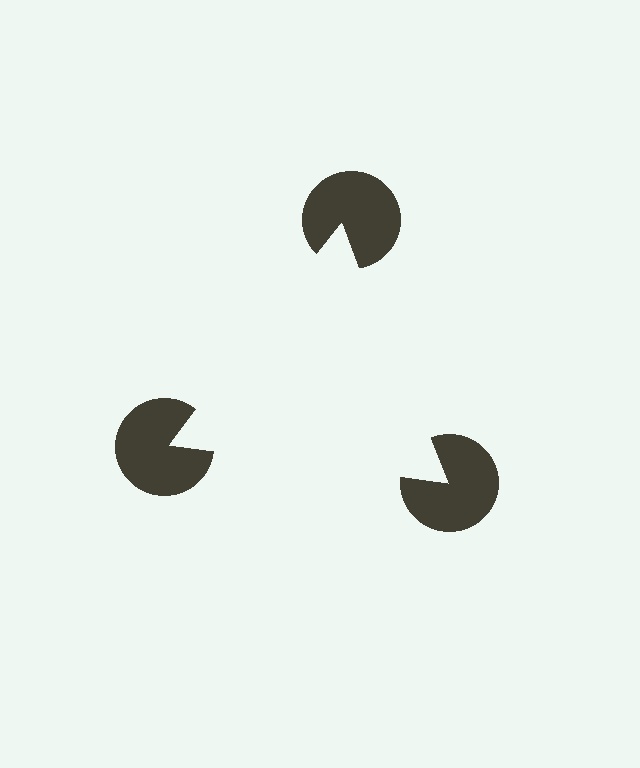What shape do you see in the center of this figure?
An illusory triangle — its edges are inferred from the aligned wedge cuts in the pac-man discs, not physically drawn.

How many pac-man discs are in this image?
There are 3 — one at each vertex of the illusory triangle.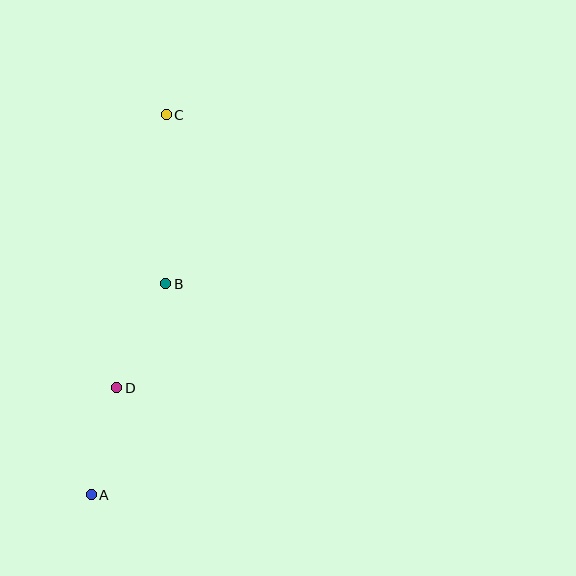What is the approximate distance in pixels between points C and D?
The distance between C and D is approximately 278 pixels.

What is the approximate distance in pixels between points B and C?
The distance between B and C is approximately 169 pixels.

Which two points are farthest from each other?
Points A and C are farthest from each other.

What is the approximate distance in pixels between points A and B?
The distance between A and B is approximately 224 pixels.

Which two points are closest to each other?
Points A and D are closest to each other.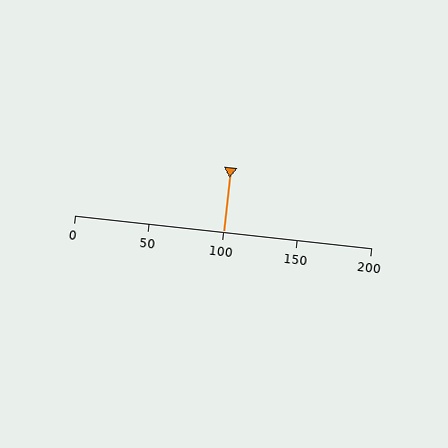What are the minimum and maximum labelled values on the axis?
The axis runs from 0 to 200.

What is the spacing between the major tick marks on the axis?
The major ticks are spaced 50 apart.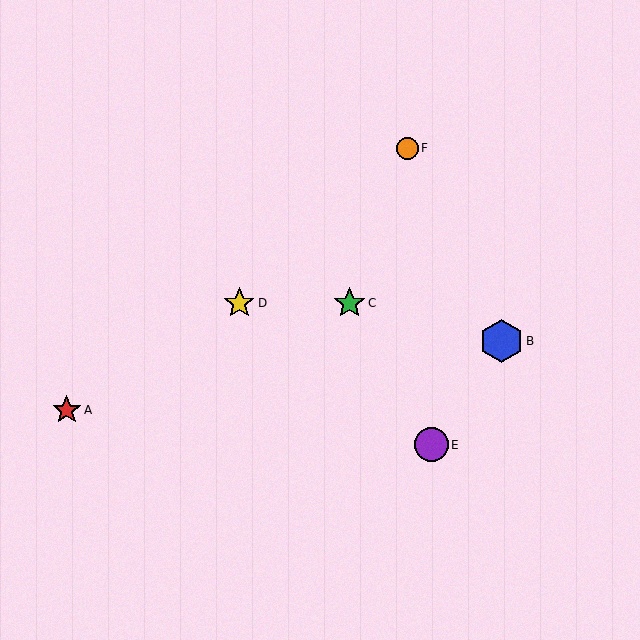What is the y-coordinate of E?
Object E is at y≈445.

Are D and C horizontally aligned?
Yes, both are at y≈303.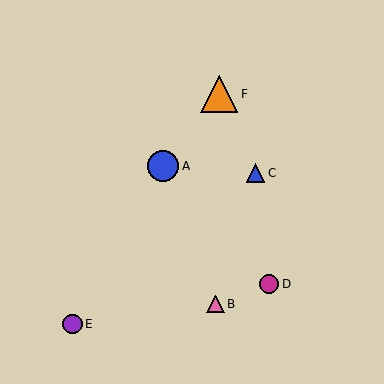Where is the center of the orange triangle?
The center of the orange triangle is at (219, 94).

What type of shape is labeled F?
Shape F is an orange triangle.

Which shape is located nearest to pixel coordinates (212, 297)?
The pink triangle (labeled B) at (215, 304) is nearest to that location.